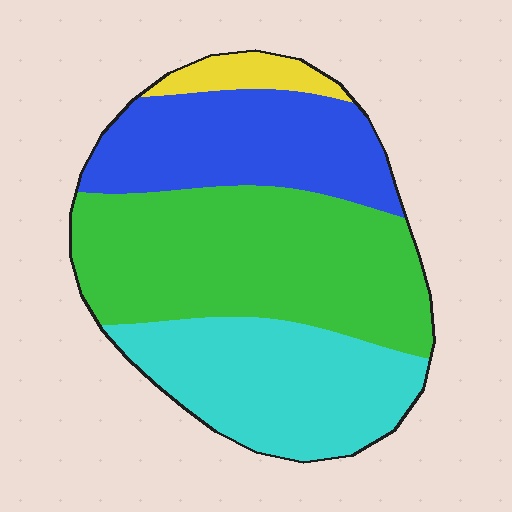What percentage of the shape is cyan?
Cyan takes up between a sixth and a third of the shape.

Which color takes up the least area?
Yellow, at roughly 5%.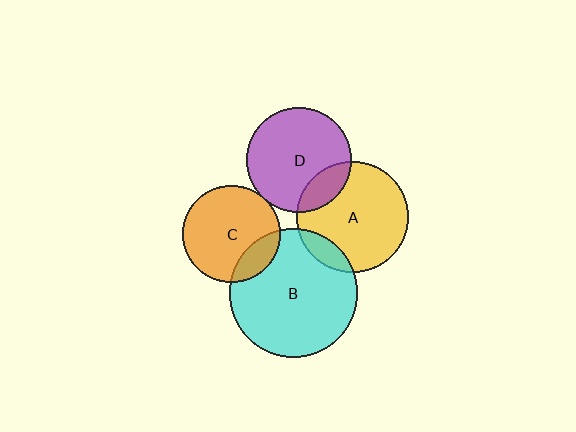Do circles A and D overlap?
Yes.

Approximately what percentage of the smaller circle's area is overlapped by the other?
Approximately 20%.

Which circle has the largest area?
Circle B (cyan).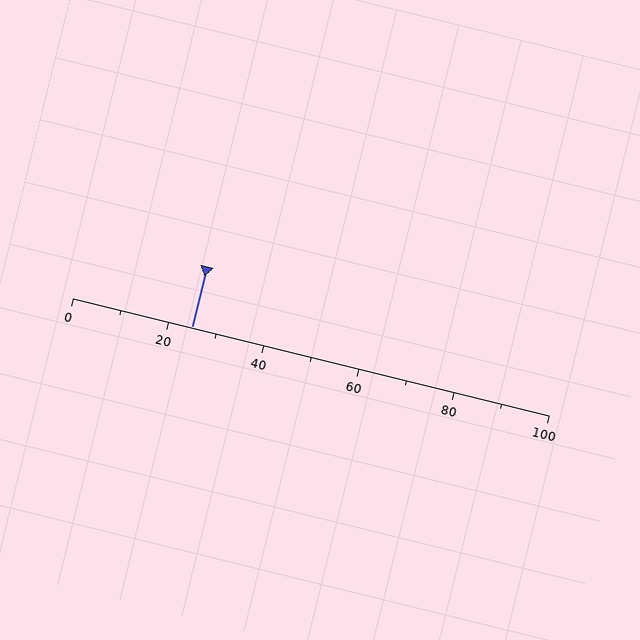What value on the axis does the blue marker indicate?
The marker indicates approximately 25.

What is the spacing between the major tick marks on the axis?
The major ticks are spaced 20 apart.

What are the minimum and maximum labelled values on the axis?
The axis runs from 0 to 100.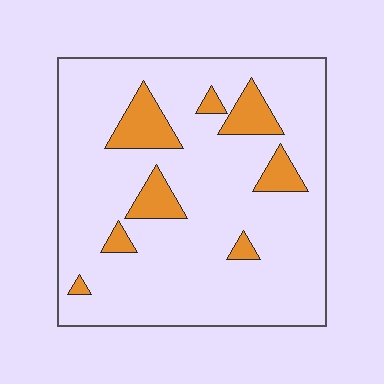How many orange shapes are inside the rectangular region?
8.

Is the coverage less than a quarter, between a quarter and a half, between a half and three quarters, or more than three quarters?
Less than a quarter.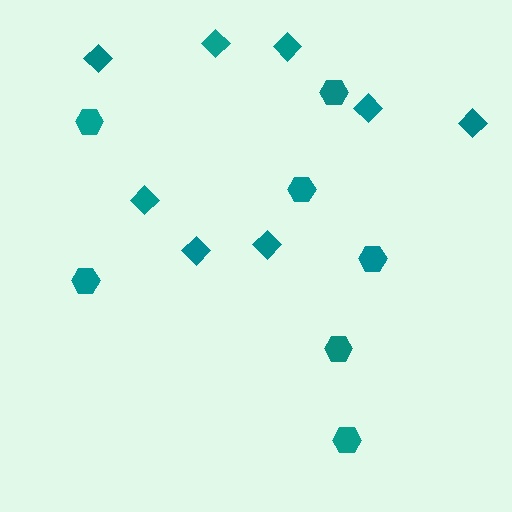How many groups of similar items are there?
There are 2 groups: one group of diamonds (8) and one group of hexagons (7).